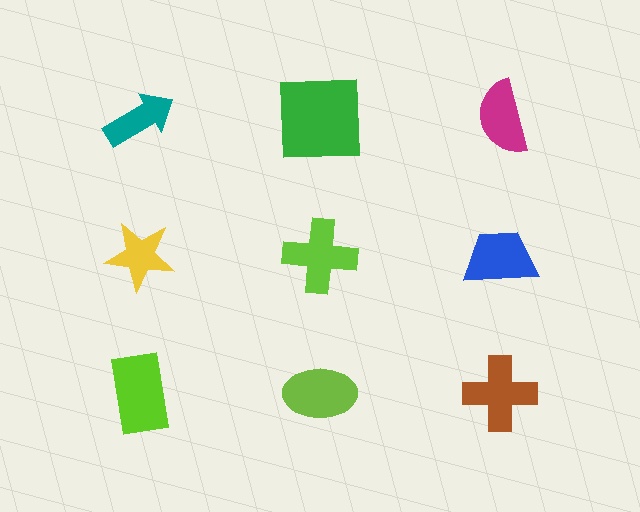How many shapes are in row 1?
3 shapes.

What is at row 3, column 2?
A lime ellipse.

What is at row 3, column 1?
A lime rectangle.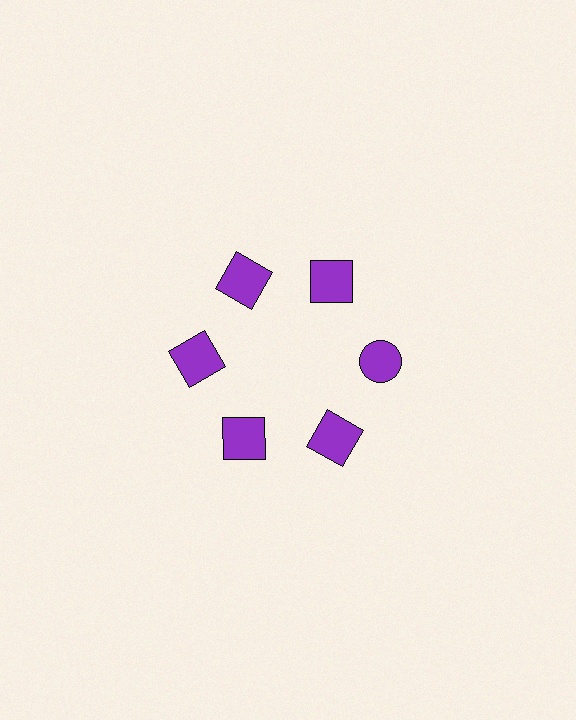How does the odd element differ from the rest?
It has a different shape: circle instead of square.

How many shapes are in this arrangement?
There are 6 shapes arranged in a ring pattern.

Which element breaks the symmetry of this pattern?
The purple circle at roughly the 3 o'clock position breaks the symmetry. All other shapes are purple squares.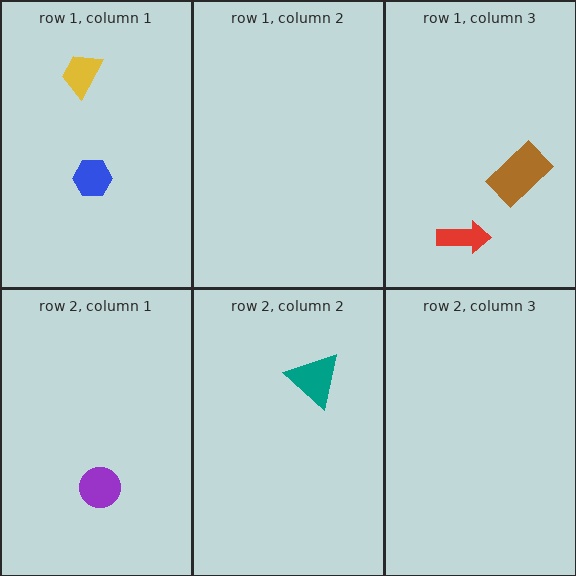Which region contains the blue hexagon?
The row 1, column 1 region.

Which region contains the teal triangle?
The row 2, column 2 region.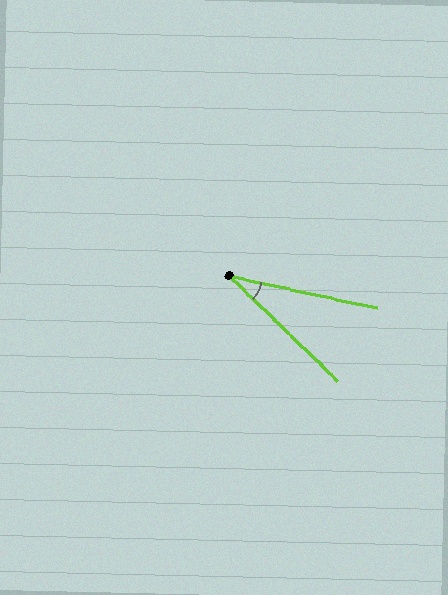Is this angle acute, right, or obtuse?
It is acute.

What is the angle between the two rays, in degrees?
Approximately 32 degrees.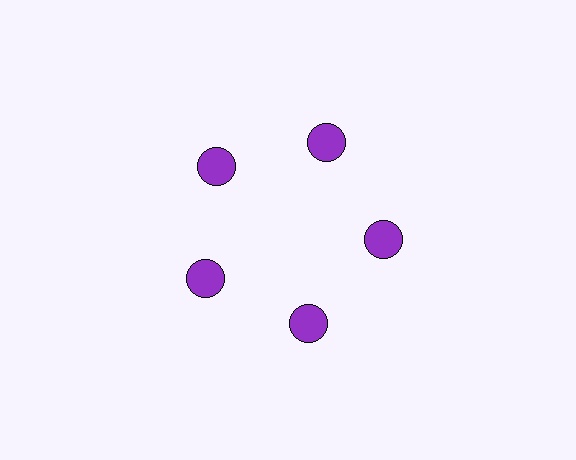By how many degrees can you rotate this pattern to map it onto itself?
The pattern maps onto itself every 72 degrees of rotation.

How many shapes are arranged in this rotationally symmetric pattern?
There are 5 shapes, arranged in 5 groups of 1.